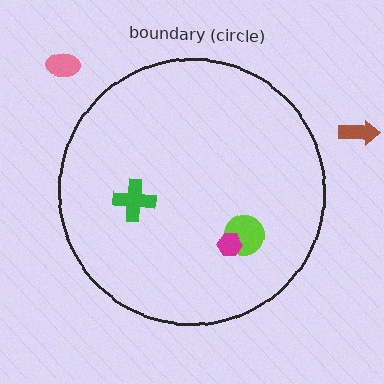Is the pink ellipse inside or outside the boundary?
Outside.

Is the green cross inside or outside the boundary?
Inside.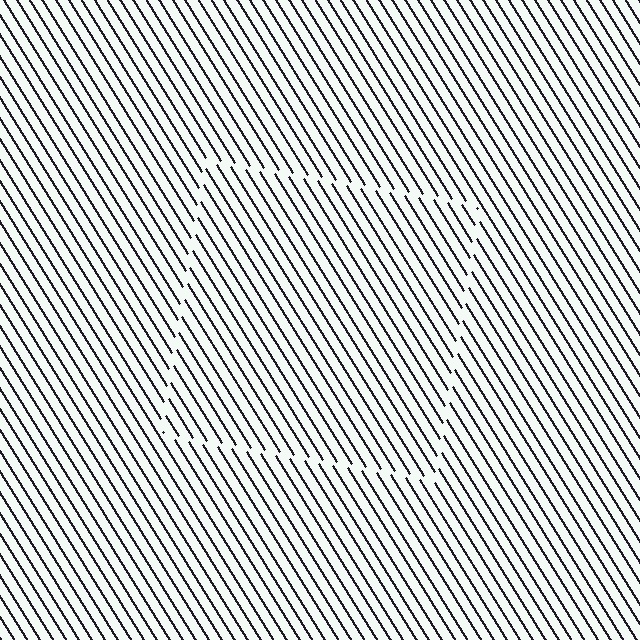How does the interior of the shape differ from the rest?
The interior of the shape contains the same grating, shifted by half a period — the contour is defined by the phase discontinuity where line-ends from the inner and outer gratings abut.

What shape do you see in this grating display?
An illusory square. The interior of the shape contains the same grating, shifted by half a period — the contour is defined by the phase discontinuity where line-ends from the inner and outer gratings abut.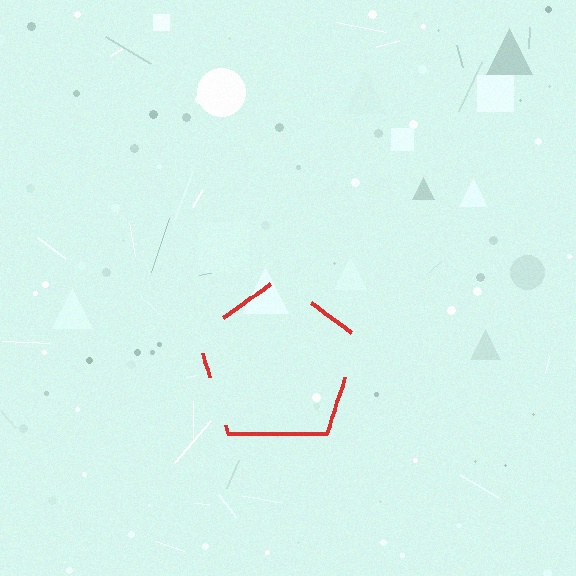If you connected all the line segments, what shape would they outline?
They would outline a pentagon.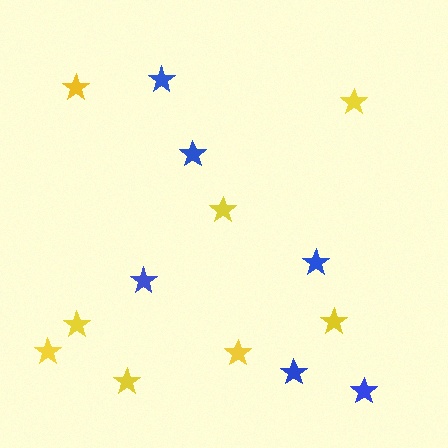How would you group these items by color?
There are 2 groups: one group of yellow stars (8) and one group of blue stars (6).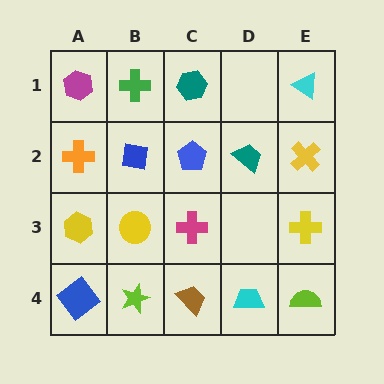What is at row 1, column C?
A teal hexagon.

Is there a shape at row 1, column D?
No, that cell is empty.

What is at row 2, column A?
An orange cross.